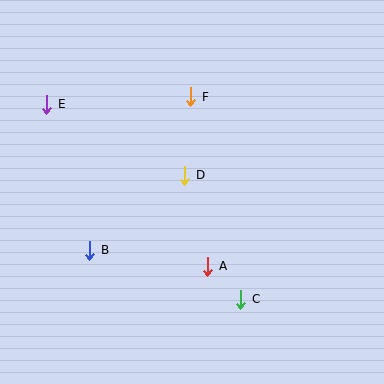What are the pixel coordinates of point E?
Point E is at (47, 104).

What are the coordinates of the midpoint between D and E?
The midpoint between D and E is at (116, 140).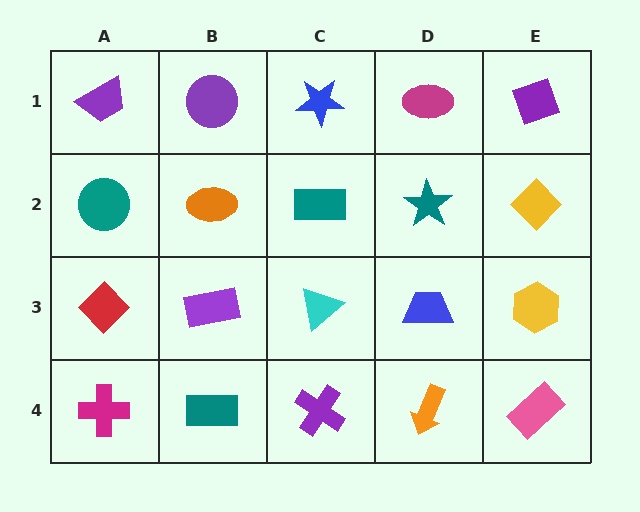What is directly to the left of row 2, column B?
A teal circle.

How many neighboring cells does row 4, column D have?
3.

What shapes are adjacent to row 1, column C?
A teal rectangle (row 2, column C), a purple circle (row 1, column B), a magenta ellipse (row 1, column D).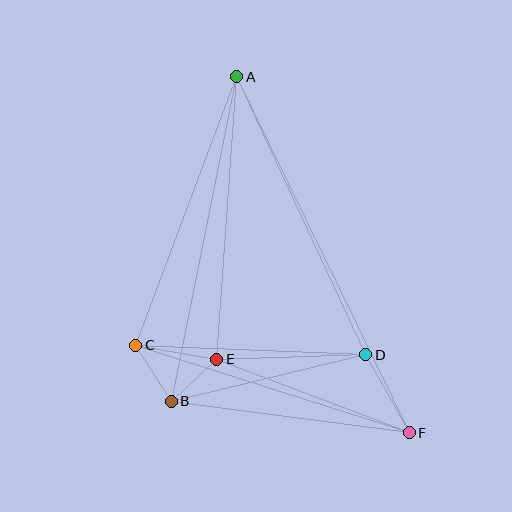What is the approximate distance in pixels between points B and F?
The distance between B and F is approximately 240 pixels.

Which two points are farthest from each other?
Points A and F are farthest from each other.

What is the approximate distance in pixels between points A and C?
The distance between A and C is approximately 287 pixels.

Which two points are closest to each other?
Points B and E are closest to each other.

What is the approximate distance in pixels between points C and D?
The distance between C and D is approximately 230 pixels.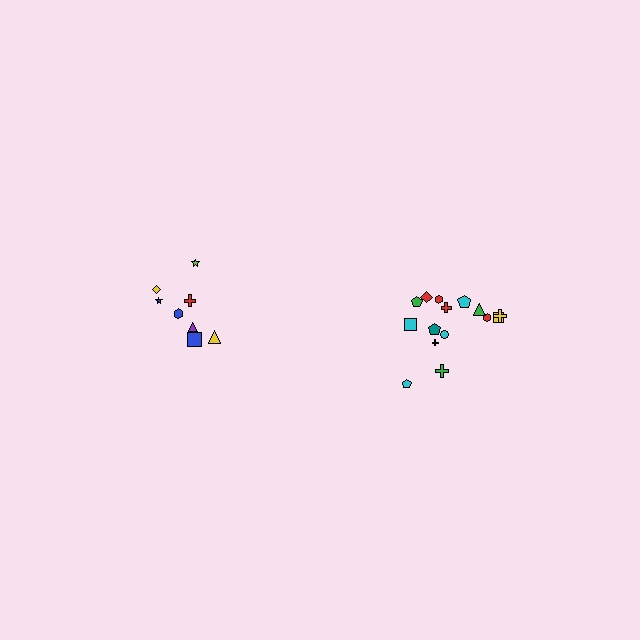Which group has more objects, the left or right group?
The right group.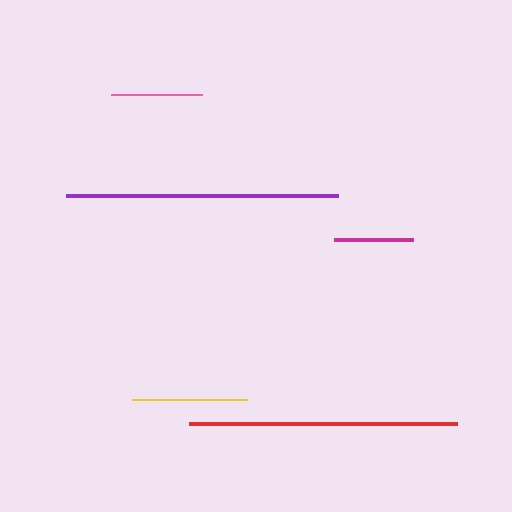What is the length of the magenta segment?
The magenta segment is approximately 79 pixels long.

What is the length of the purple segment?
The purple segment is approximately 271 pixels long.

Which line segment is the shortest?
The magenta line is the shortest at approximately 79 pixels.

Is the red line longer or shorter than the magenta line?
The red line is longer than the magenta line.